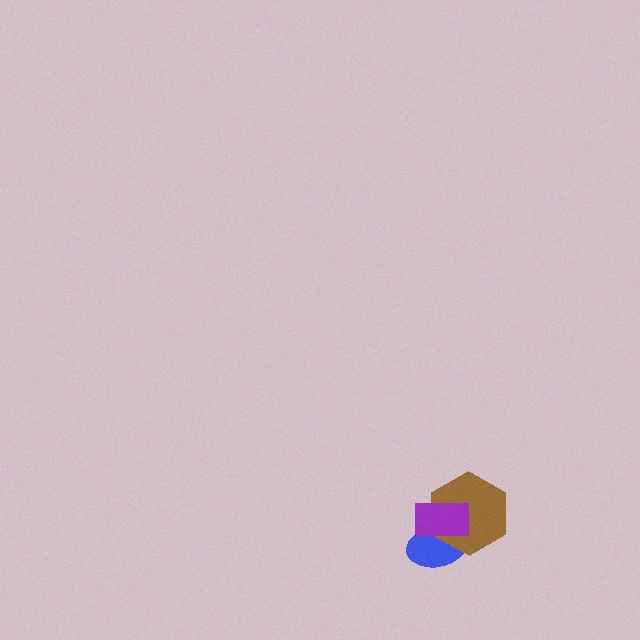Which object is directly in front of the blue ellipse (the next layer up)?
The brown hexagon is directly in front of the blue ellipse.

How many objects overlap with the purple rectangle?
2 objects overlap with the purple rectangle.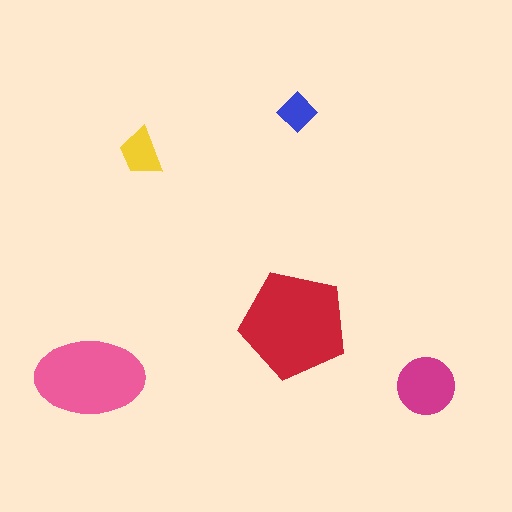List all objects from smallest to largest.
The blue diamond, the yellow trapezoid, the magenta circle, the pink ellipse, the red pentagon.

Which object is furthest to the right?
The magenta circle is rightmost.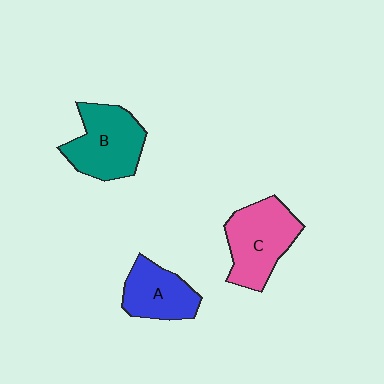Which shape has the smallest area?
Shape A (blue).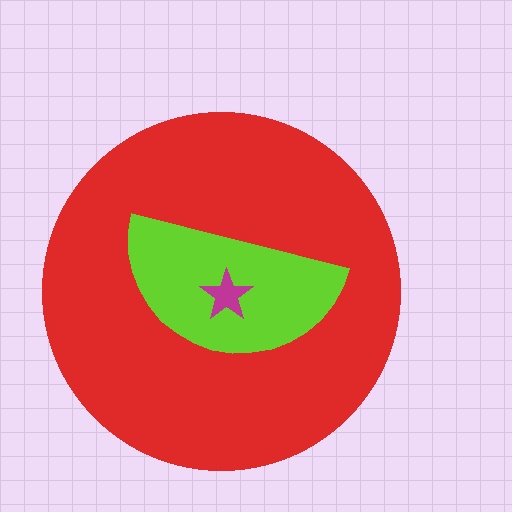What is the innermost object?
The magenta star.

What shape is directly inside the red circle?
The lime semicircle.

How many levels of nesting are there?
3.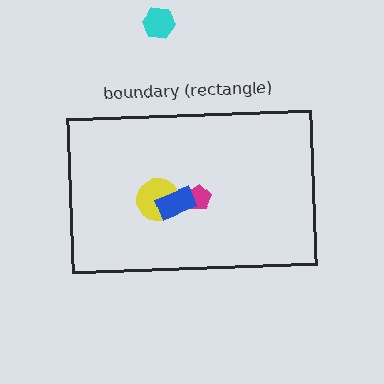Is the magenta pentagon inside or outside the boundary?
Inside.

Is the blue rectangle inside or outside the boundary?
Inside.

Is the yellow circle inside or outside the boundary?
Inside.